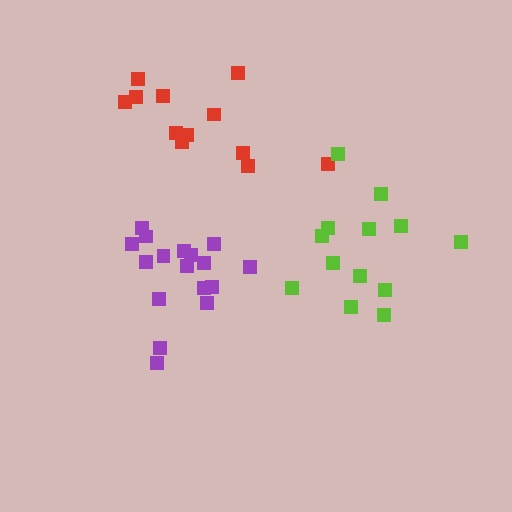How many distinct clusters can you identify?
There are 3 distinct clusters.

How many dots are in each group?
Group 1: 12 dots, Group 2: 17 dots, Group 3: 13 dots (42 total).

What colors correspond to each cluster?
The clusters are colored: red, purple, lime.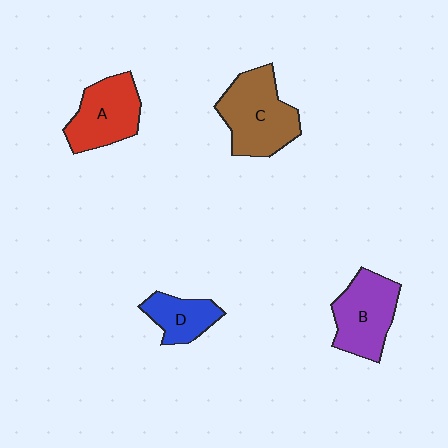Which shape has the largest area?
Shape C (brown).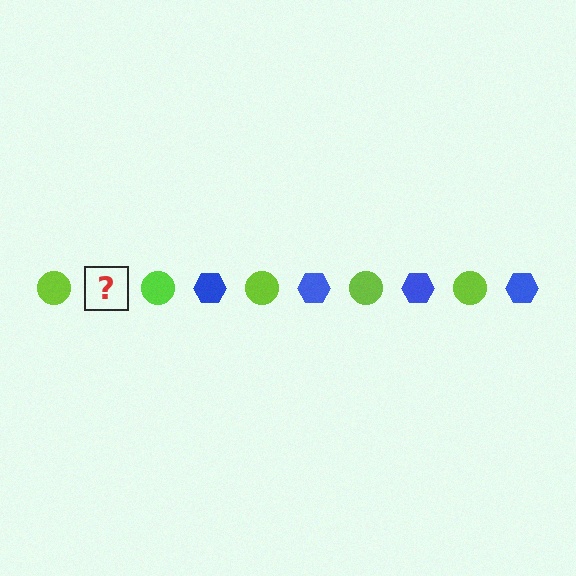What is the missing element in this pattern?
The missing element is a blue hexagon.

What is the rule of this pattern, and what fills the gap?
The rule is that the pattern alternates between lime circle and blue hexagon. The gap should be filled with a blue hexagon.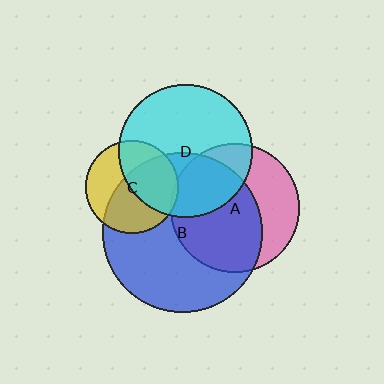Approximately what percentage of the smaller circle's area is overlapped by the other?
Approximately 40%.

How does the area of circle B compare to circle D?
Approximately 1.4 times.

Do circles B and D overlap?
Yes.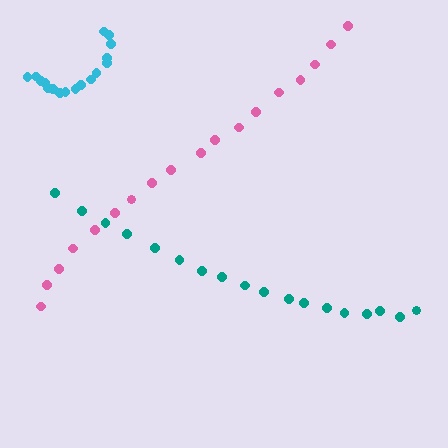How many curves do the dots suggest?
There are 3 distinct paths.